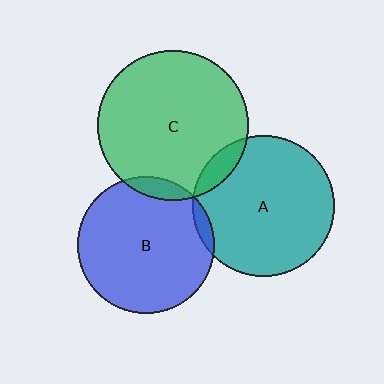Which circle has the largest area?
Circle C (green).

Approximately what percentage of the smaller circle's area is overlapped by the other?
Approximately 10%.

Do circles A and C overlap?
Yes.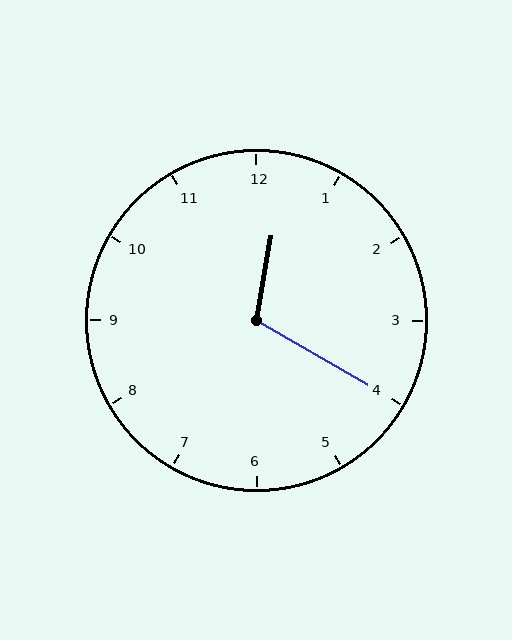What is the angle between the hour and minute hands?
Approximately 110 degrees.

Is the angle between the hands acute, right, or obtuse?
It is obtuse.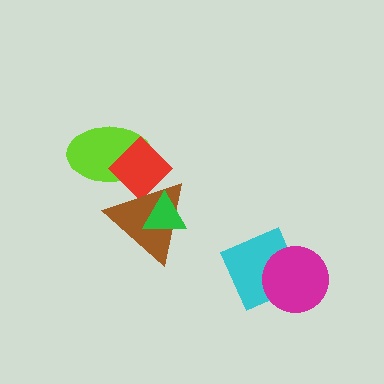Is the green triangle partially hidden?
No, no other shape covers it.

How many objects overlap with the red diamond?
2 objects overlap with the red diamond.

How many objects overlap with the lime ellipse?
2 objects overlap with the lime ellipse.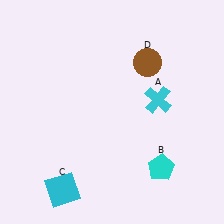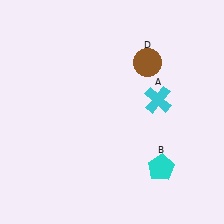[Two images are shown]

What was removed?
The cyan square (C) was removed in Image 2.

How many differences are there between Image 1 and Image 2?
There is 1 difference between the two images.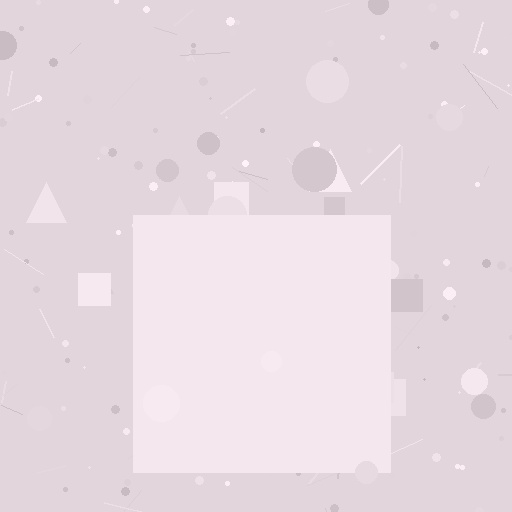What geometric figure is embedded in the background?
A square is embedded in the background.